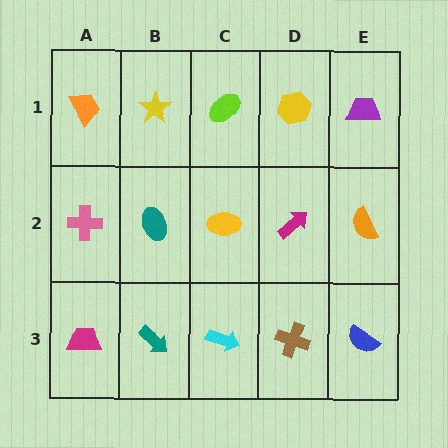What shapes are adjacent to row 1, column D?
A magenta arrow (row 2, column D), a lime ellipse (row 1, column C), a purple trapezoid (row 1, column E).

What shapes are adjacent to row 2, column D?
A yellow hexagon (row 1, column D), a brown cross (row 3, column D), a yellow ellipse (row 2, column C), an orange semicircle (row 2, column E).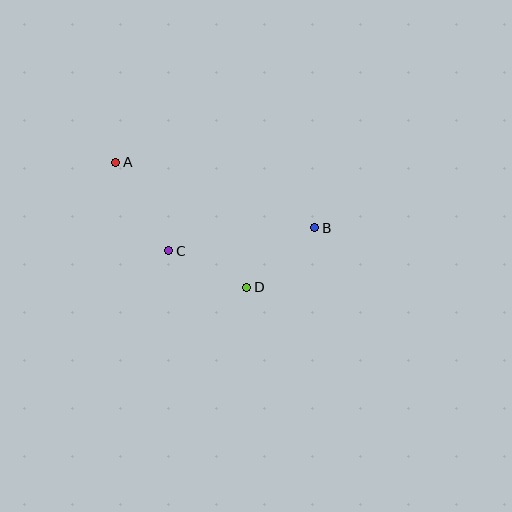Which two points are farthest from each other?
Points A and B are farthest from each other.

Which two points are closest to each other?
Points C and D are closest to each other.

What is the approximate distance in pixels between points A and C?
The distance between A and C is approximately 103 pixels.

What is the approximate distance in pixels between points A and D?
The distance between A and D is approximately 181 pixels.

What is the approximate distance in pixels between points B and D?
The distance between B and D is approximately 90 pixels.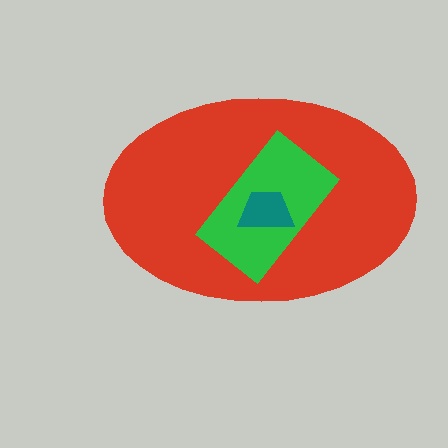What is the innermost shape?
The teal trapezoid.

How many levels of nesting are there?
3.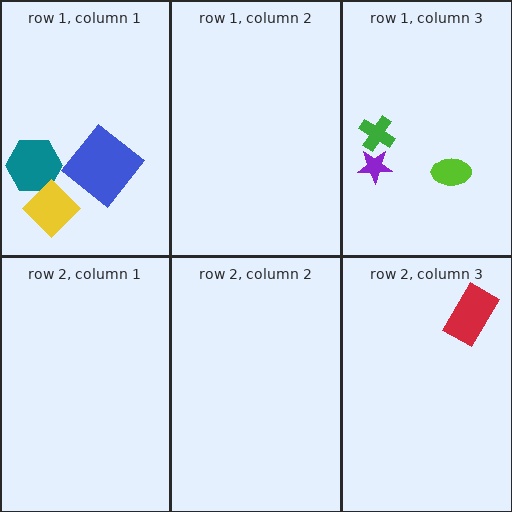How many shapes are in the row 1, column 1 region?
3.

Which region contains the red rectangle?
The row 2, column 3 region.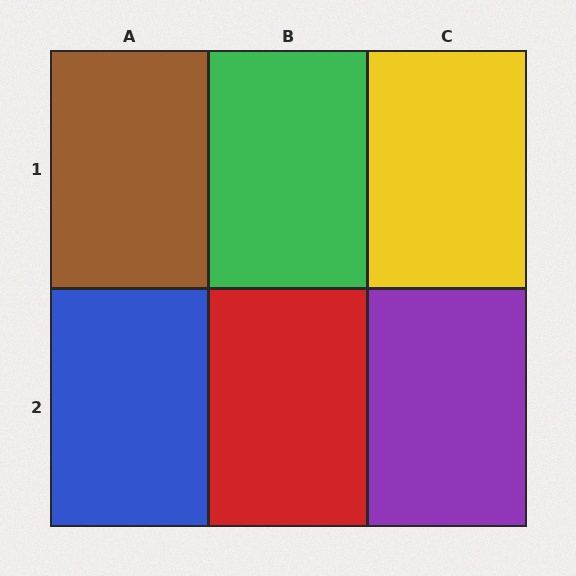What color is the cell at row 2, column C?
Purple.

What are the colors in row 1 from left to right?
Brown, green, yellow.